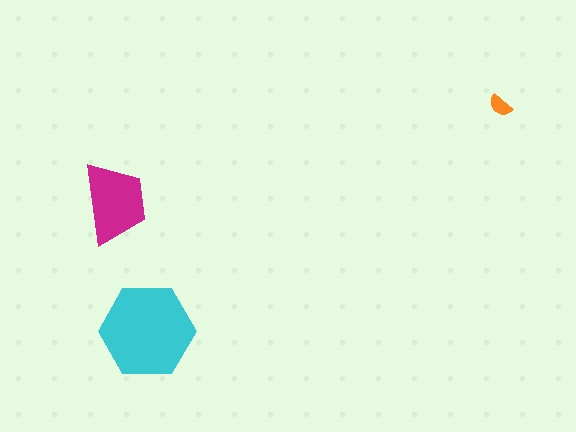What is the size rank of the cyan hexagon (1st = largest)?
1st.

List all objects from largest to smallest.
The cyan hexagon, the magenta trapezoid, the orange semicircle.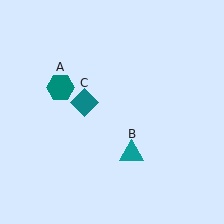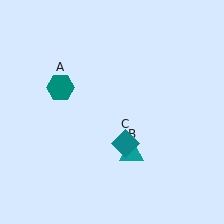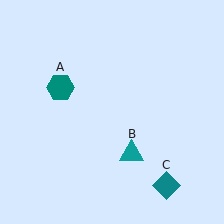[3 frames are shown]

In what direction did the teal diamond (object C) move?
The teal diamond (object C) moved down and to the right.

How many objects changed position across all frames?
1 object changed position: teal diamond (object C).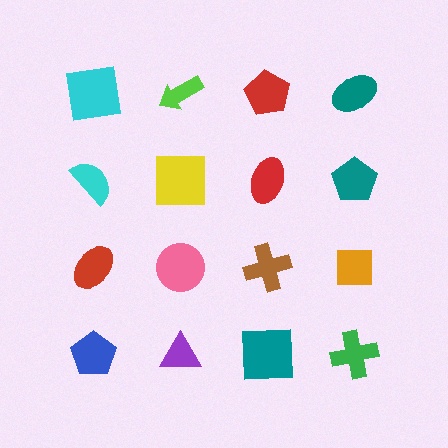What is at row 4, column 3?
A teal square.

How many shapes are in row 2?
4 shapes.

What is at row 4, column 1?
A blue pentagon.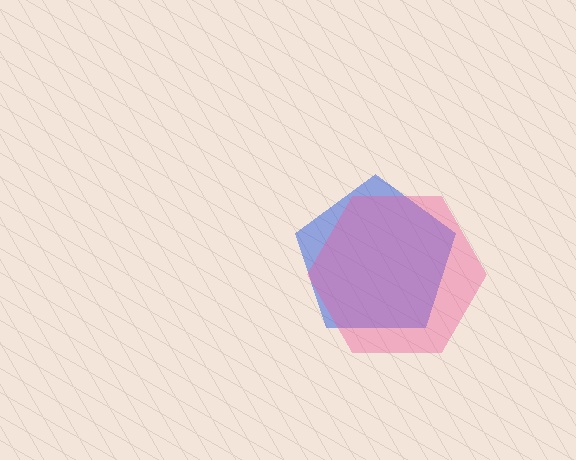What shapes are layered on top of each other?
The layered shapes are: a blue pentagon, a pink hexagon.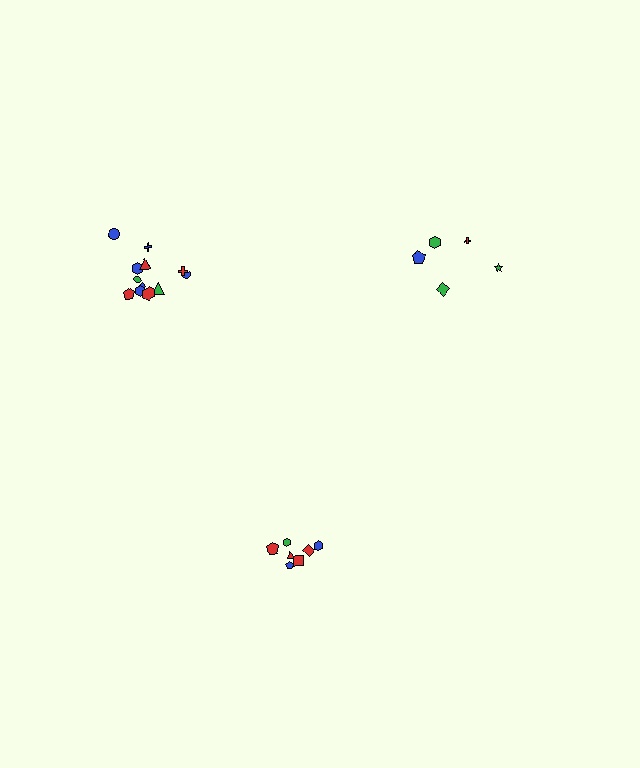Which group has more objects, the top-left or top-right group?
The top-left group.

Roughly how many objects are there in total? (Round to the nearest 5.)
Roughly 25 objects in total.